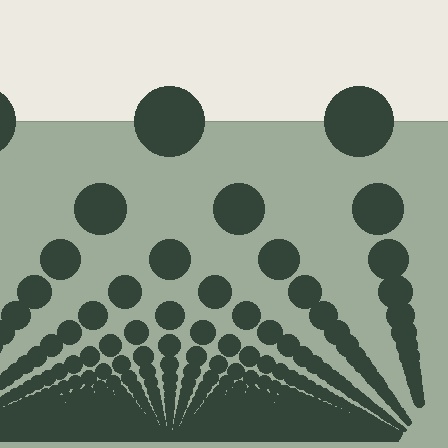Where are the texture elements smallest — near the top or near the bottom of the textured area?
Near the bottom.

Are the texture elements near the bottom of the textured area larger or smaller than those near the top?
Smaller. The gradient is inverted — elements near the bottom are smaller and denser.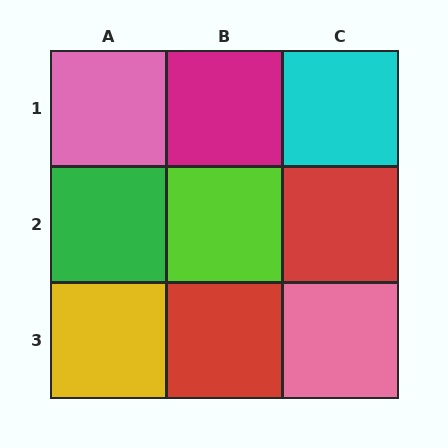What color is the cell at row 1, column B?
Magenta.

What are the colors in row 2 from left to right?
Green, lime, red.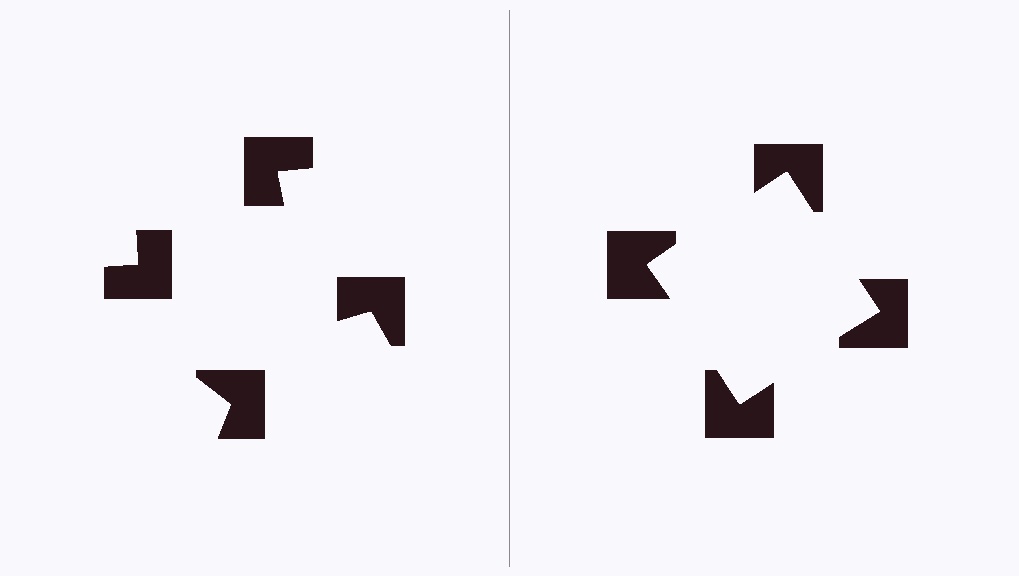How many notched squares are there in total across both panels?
8 — 4 on each side.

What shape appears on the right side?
An illusory square.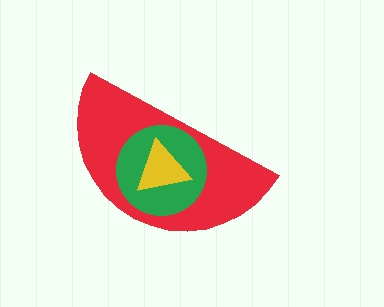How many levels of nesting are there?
3.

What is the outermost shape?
The red semicircle.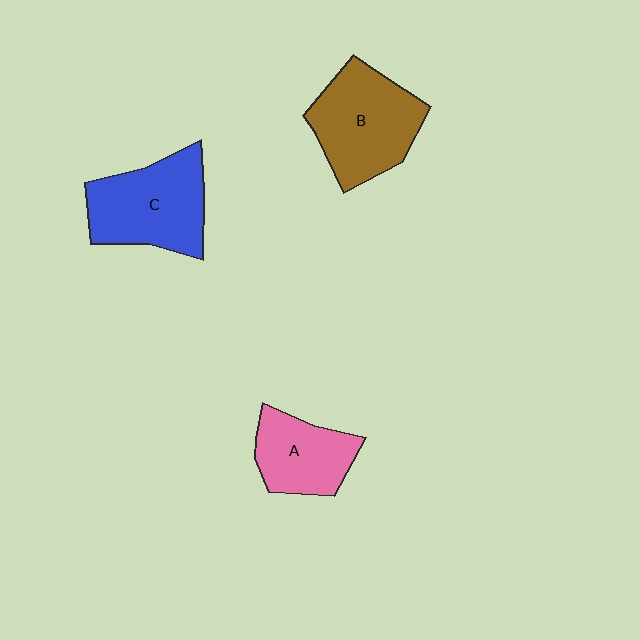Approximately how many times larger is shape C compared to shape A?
Approximately 1.4 times.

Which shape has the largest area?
Shape B (brown).